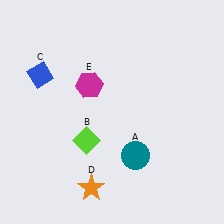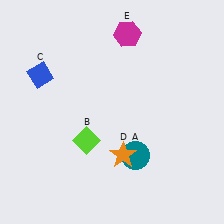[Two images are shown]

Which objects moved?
The objects that moved are: the orange star (D), the magenta hexagon (E).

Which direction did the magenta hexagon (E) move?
The magenta hexagon (E) moved up.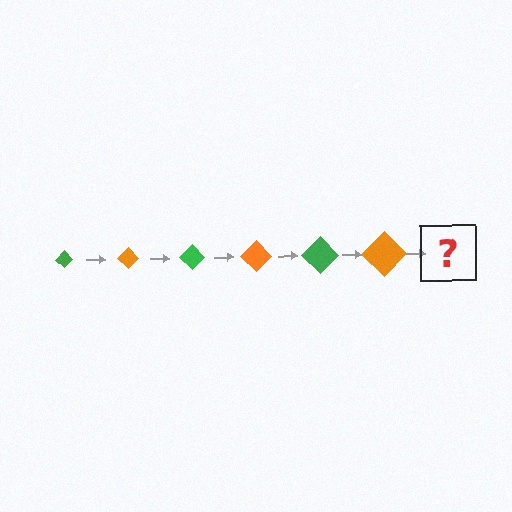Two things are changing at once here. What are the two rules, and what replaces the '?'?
The two rules are that the diamond grows larger each step and the color cycles through green and orange. The '?' should be a green diamond, larger than the previous one.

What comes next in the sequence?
The next element should be a green diamond, larger than the previous one.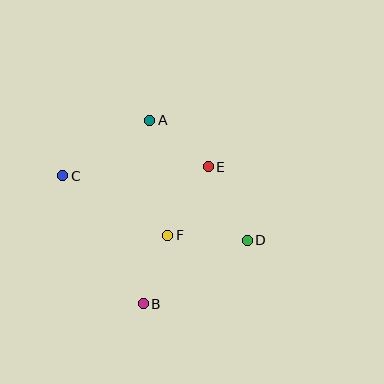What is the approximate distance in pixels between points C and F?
The distance between C and F is approximately 121 pixels.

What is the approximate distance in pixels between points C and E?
The distance between C and E is approximately 146 pixels.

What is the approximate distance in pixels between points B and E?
The distance between B and E is approximately 152 pixels.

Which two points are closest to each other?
Points B and F are closest to each other.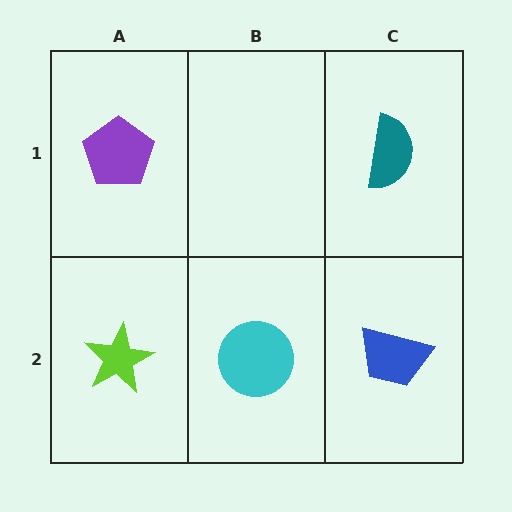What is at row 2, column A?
A lime star.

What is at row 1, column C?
A teal semicircle.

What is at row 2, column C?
A blue trapezoid.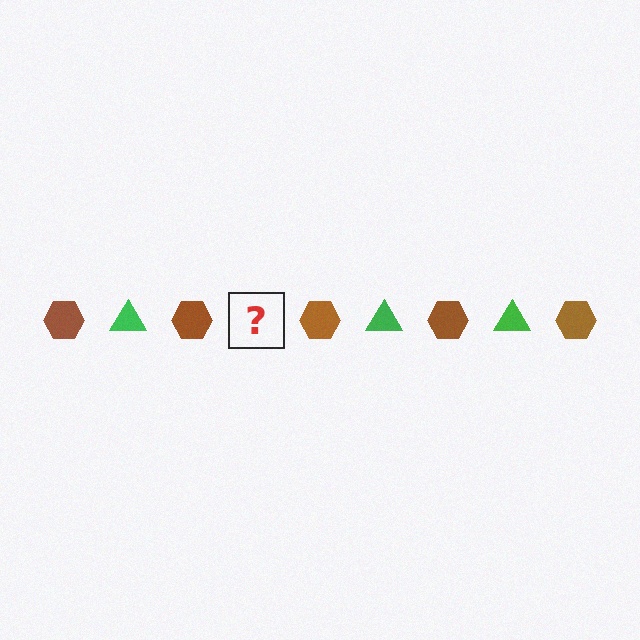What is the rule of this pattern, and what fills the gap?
The rule is that the pattern alternates between brown hexagon and green triangle. The gap should be filled with a green triangle.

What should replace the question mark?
The question mark should be replaced with a green triangle.